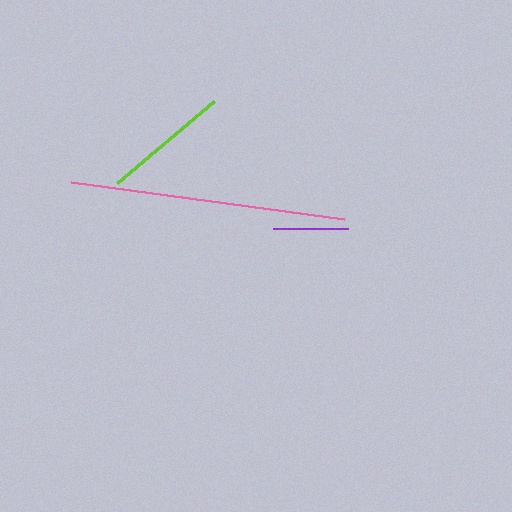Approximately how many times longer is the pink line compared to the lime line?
The pink line is approximately 2.2 times the length of the lime line.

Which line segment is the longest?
The pink line is the longest at approximately 276 pixels.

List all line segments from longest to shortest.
From longest to shortest: pink, lime, purple.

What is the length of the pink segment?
The pink segment is approximately 276 pixels long.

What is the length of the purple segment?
The purple segment is approximately 75 pixels long.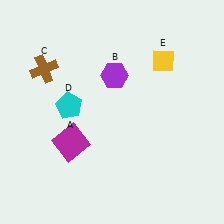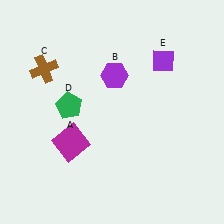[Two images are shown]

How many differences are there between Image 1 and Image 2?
There are 2 differences between the two images.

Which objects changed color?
D changed from cyan to green. E changed from yellow to purple.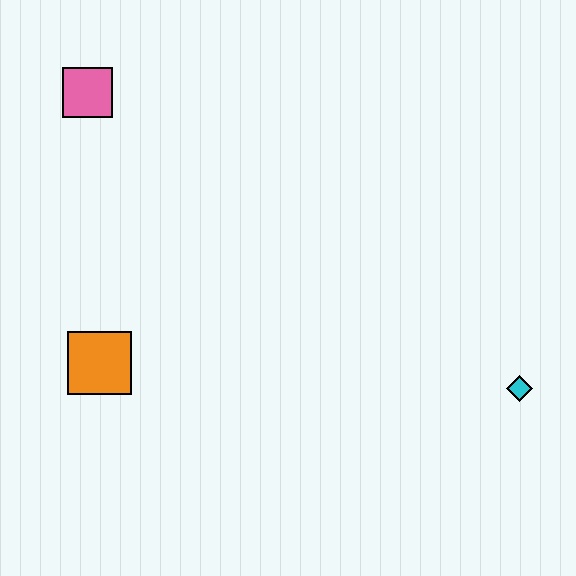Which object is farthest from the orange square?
The cyan diamond is farthest from the orange square.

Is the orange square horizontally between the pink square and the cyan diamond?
Yes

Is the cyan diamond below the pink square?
Yes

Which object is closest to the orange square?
The pink square is closest to the orange square.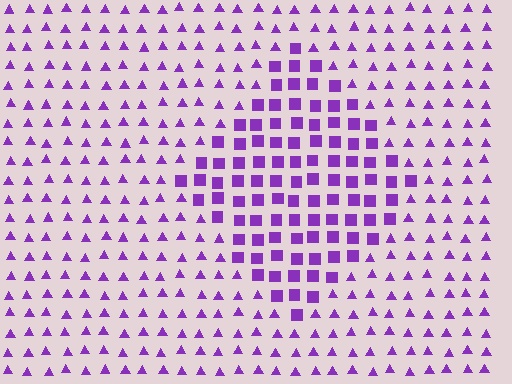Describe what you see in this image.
The image is filled with small purple elements arranged in a uniform grid. A diamond-shaped region contains squares, while the surrounding area contains triangles. The boundary is defined purely by the change in element shape.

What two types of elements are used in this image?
The image uses squares inside the diamond region and triangles outside it.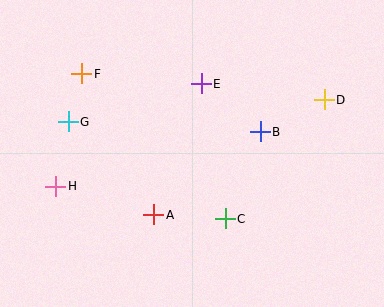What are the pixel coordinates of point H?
Point H is at (56, 186).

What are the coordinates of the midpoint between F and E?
The midpoint between F and E is at (142, 79).